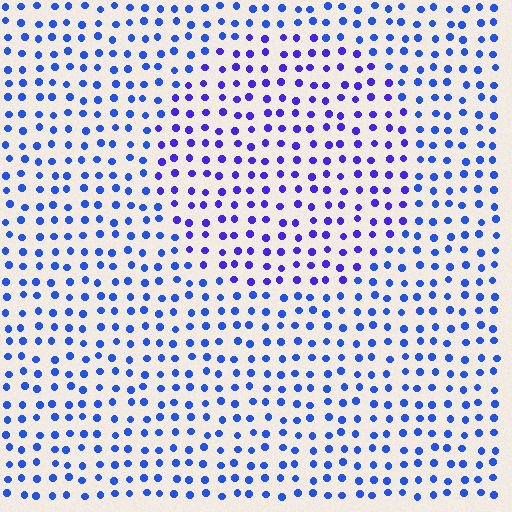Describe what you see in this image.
The image is filled with small blue elements in a uniform arrangement. A circle-shaped region is visible where the elements are tinted to a slightly different hue, forming a subtle color boundary.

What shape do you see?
I see a circle.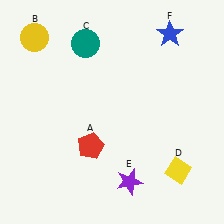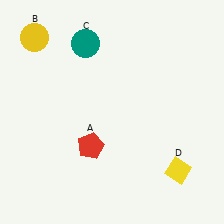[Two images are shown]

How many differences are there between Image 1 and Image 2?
There are 2 differences between the two images.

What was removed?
The purple star (E), the blue star (F) were removed in Image 2.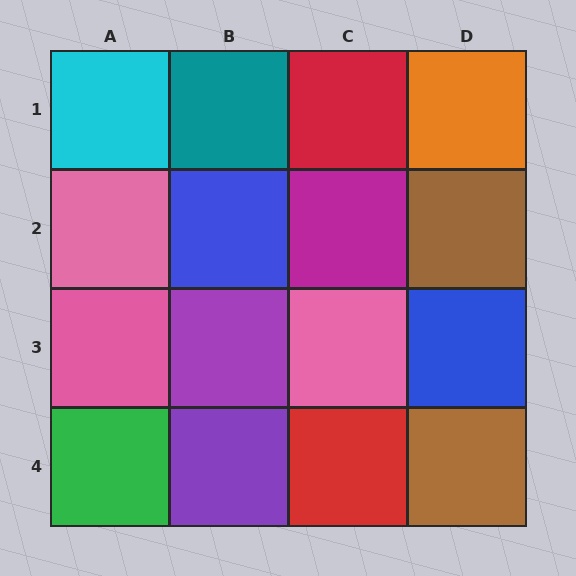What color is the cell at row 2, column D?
Brown.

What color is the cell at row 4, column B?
Purple.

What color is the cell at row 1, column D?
Orange.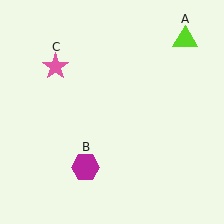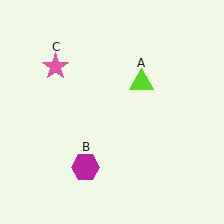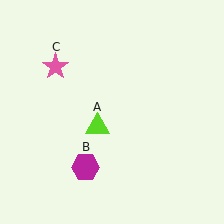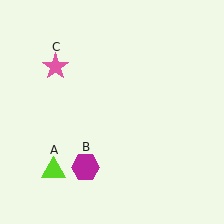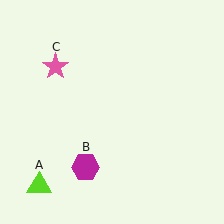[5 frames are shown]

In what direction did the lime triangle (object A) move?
The lime triangle (object A) moved down and to the left.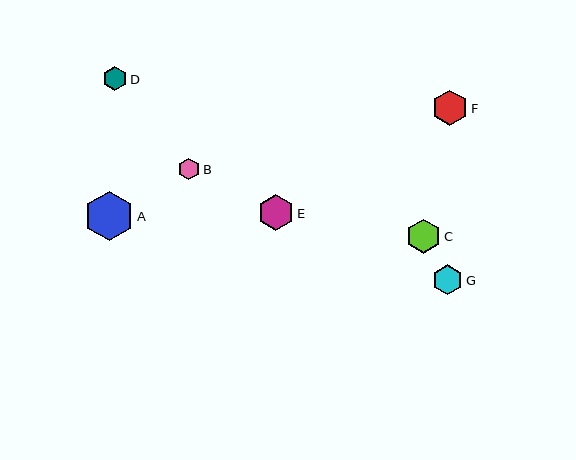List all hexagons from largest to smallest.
From largest to smallest: A, E, F, C, G, D, B.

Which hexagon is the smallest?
Hexagon B is the smallest with a size of approximately 21 pixels.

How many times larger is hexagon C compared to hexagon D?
Hexagon C is approximately 1.4 times the size of hexagon D.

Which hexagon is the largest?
Hexagon A is the largest with a size of approximately 50 pixels.